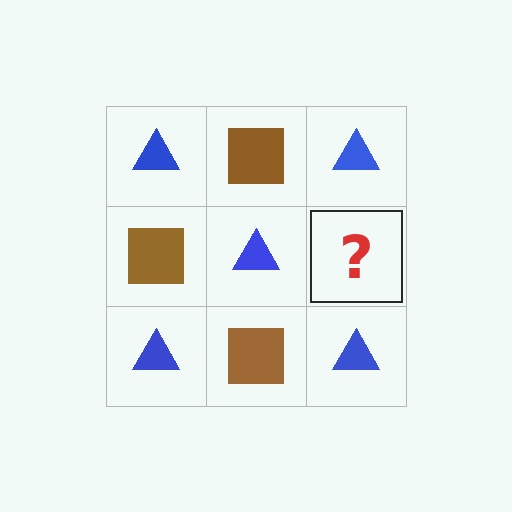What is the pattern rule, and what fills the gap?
The rule is that it alternates blue triangle and brown square in a checkerboard pattern. The gap should be filled with a brown square.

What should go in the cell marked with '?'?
The missing cell should contain a brown square.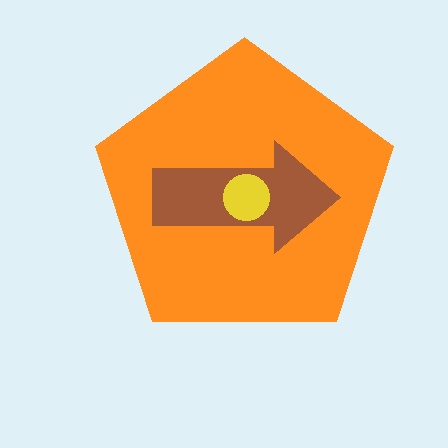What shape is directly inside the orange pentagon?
The brown arrow.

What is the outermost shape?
The orange pentagon.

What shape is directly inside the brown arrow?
The yellow circle.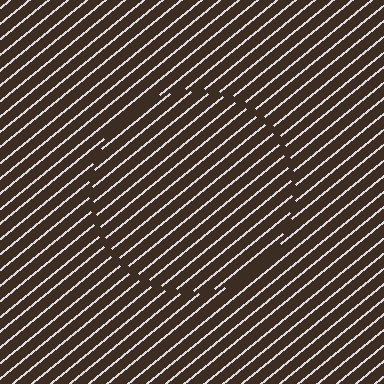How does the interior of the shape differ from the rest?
The interior of the shape contains the same grating, shifted by half a period — the contour is defined by the phase discontinuity where line-ends from the inner and outer gratings abut.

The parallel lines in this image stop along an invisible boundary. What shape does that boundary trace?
An illusory circle. The interior of the shape contains the same grating, shifted by half a period — the contour is defined by the phase discontinuity where line-ends from the inner and outer gratings abut.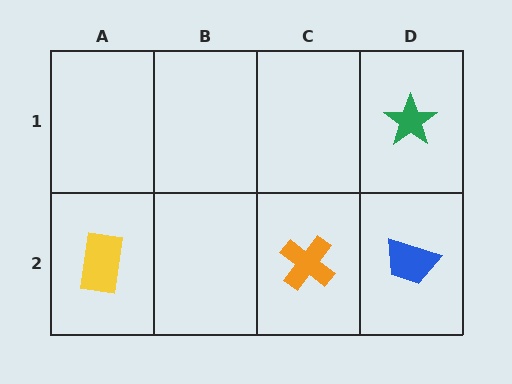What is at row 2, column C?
An orange cross.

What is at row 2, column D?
A blue trapezoid.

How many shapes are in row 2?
3 shapes.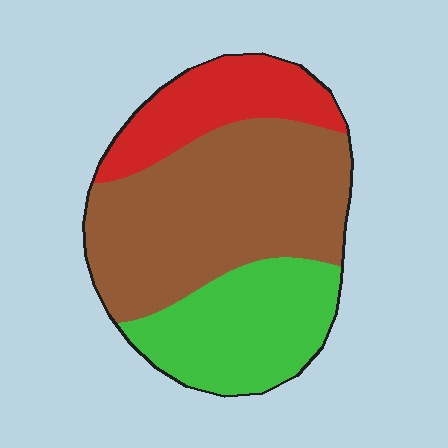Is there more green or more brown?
Brown.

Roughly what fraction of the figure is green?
Green takes up about one quarter (1/4) of the figure.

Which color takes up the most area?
Brown, at roughly 50%.